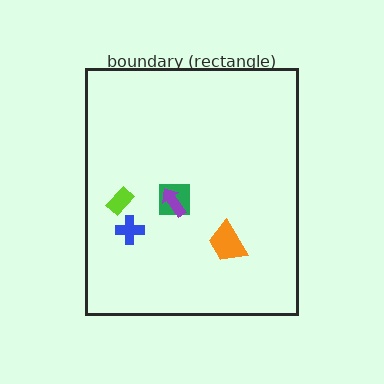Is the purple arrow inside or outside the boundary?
Inside.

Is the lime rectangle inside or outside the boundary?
Inside.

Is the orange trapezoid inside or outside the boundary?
Inside.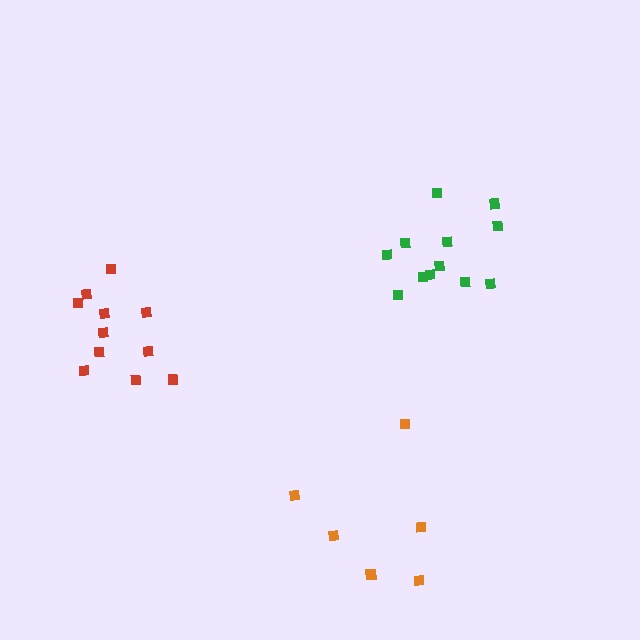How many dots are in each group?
Group 1: 12 dots, Group 2: 11 dots, Group 3: 6 dots (29 total).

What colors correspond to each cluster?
The clusters are colored: green, red, orange.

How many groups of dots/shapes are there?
There are 3 groups.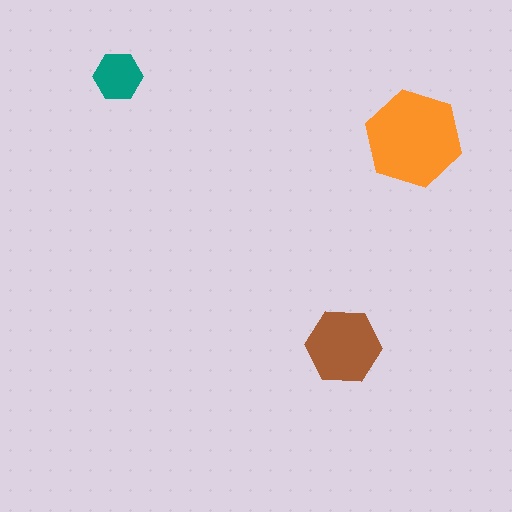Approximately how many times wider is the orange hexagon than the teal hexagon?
About 2 times wider.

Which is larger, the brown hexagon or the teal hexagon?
The brown one.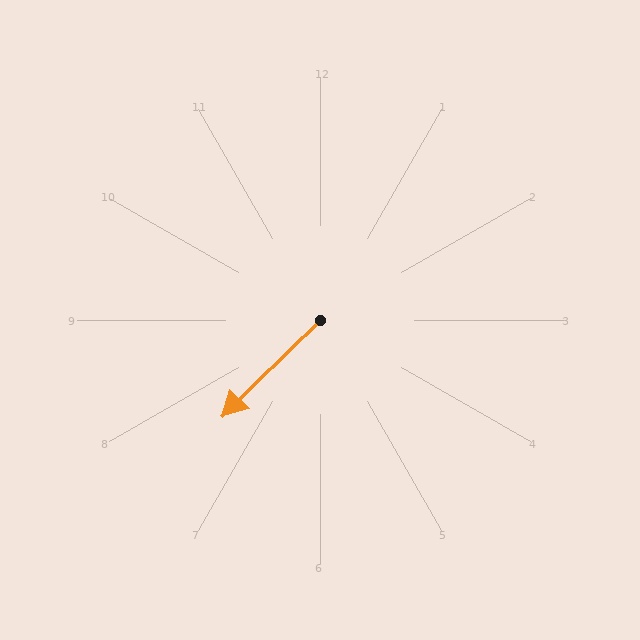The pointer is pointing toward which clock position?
Roughly 8 o'clock.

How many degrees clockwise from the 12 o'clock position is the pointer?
Approximately 225 degrees.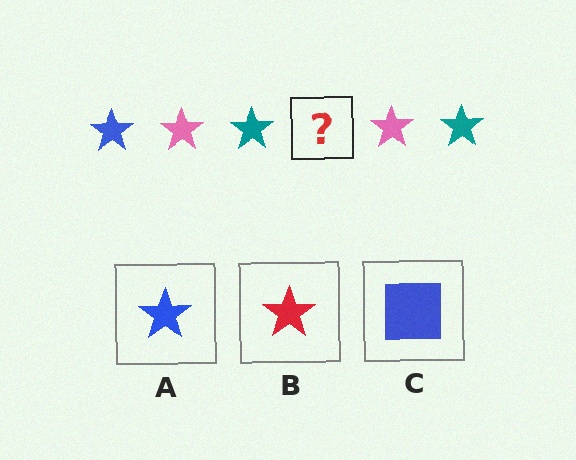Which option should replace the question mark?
Option A.